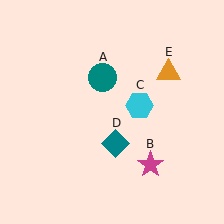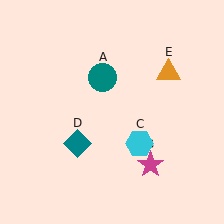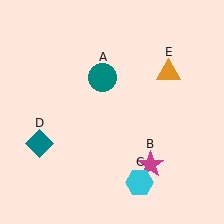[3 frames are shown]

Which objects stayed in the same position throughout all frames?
Teal circle (object A) and magenta star (object B) and orange triangle (object E) remained stationary.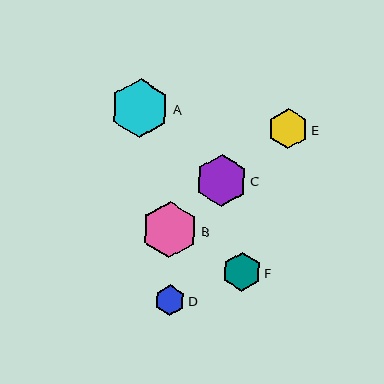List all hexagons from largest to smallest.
From largest to smallest: A, B, C, E, F, D.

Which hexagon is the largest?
Hexagon A is the largest with a size of approximately 59 pixels.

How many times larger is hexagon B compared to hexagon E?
Hexagon B is approximately 1.4 times the size of hexagon E.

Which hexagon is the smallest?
Hexagon D is the smallest with a size of approximately 31 pixels.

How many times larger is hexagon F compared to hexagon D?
Hexagon F is approximately 1.3 times the size of hexagon D.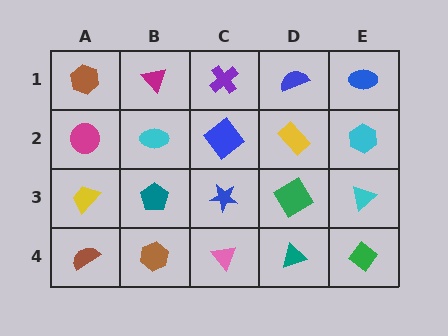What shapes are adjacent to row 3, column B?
A cyan ellipse (row 2, column B), a brown hexagon (row 4, column B), a yellow trapezoid (row 3, column A), a blue star (row 3, column C).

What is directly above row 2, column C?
A purple cross.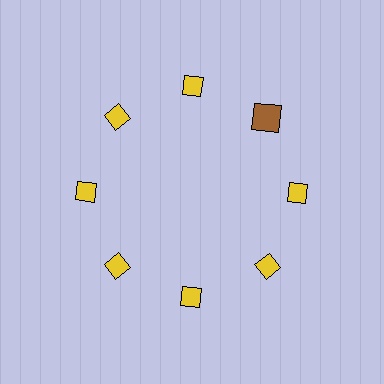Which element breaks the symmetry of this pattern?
The brown square at roughly the 2 o'clock position breaks the symmetry. All other shapes are yellow diamonds.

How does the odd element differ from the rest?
It differs in both color (brown instead of yellow) and shape (square instead of diamond).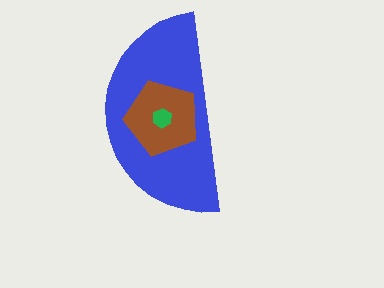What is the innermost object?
The green hexagon.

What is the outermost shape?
The blue semicircle.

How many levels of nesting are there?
3.